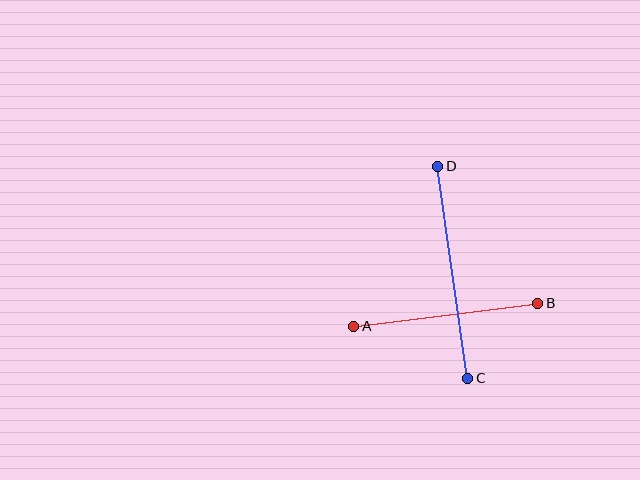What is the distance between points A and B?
The distance is approximately 186 pixels.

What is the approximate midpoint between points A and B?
The midpoint is at approximately (446, 315) pixels.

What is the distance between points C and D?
The distance is approximately 214 pixels.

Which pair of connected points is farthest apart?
Points C and D are farthest apart.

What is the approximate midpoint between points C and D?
The midpoint is at approximately (453, 272) pixels.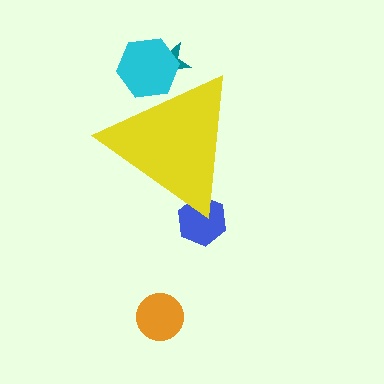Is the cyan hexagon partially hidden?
Yes, the cyan hexagon is partially hidden behind the yellow triangle.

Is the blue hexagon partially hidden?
Yes, the blue hexagon is partially hidden behind the yellow triangle.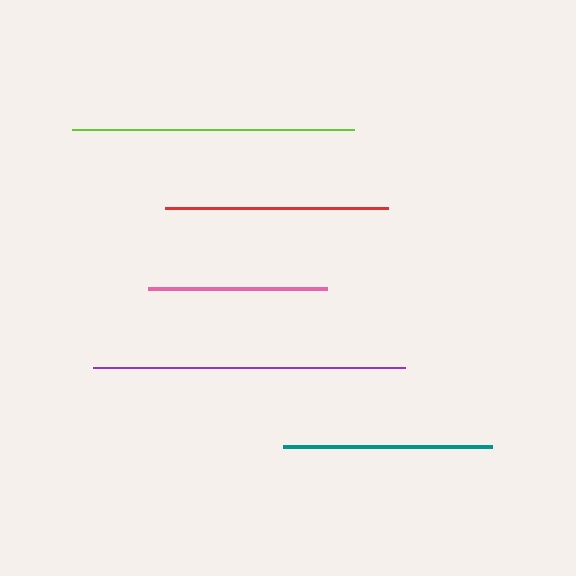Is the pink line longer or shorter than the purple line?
The purple line is longer than the pink line.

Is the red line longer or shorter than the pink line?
The red line is longer than the pink line.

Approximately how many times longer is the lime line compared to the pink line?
The lime line is approximately 1.6 times the length of the pink line.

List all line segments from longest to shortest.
From longest to shortest: purple, lime, red, teal, pink.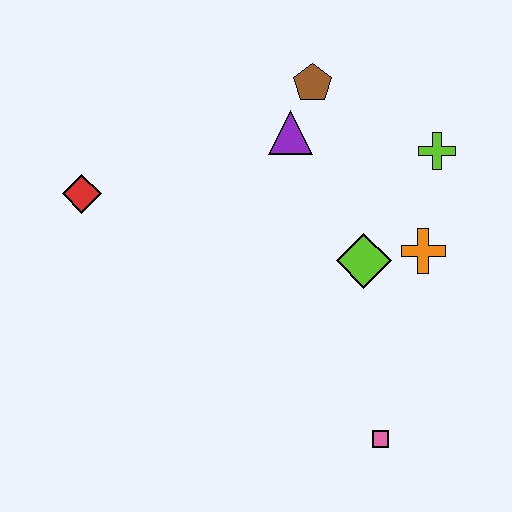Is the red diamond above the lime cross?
No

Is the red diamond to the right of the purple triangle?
No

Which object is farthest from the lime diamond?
The red diamond is farthest from the lime diamond.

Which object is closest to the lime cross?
The orange cross is closest to the lime cross.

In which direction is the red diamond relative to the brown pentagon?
The red diamond is to the left of the brown pentagon.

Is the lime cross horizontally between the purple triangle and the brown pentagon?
No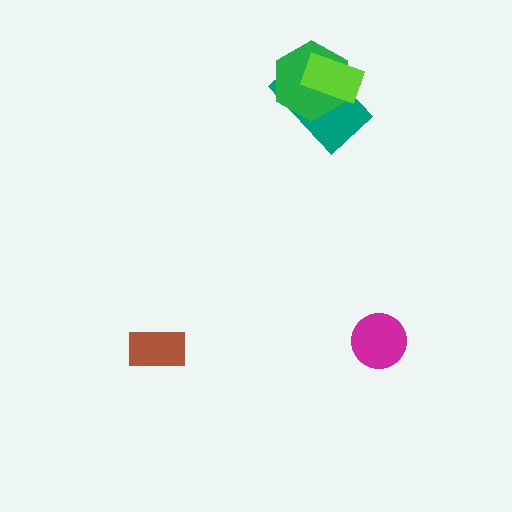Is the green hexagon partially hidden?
Yes, it is partially covered by another shape.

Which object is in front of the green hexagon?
The lime rectangle is in front of the green hexagon.